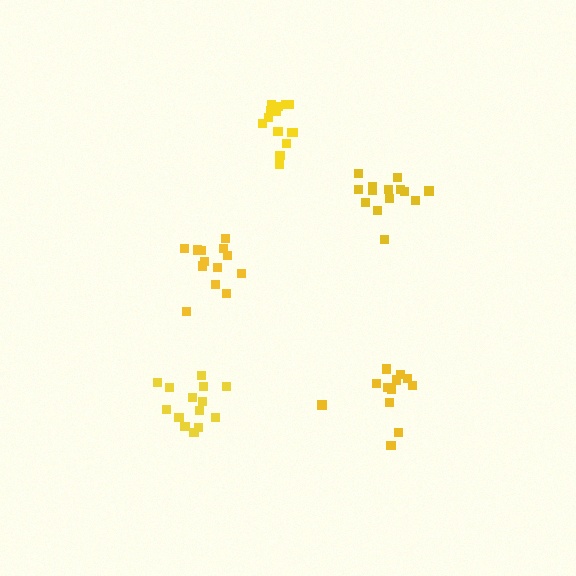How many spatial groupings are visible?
There are 5 spatial groupings.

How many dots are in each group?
Group 1: 13 dots, Group 2: 12 dots, Group 3: 14 dots, Group 4: 14 dots, Group 5: 14 dots (67 total).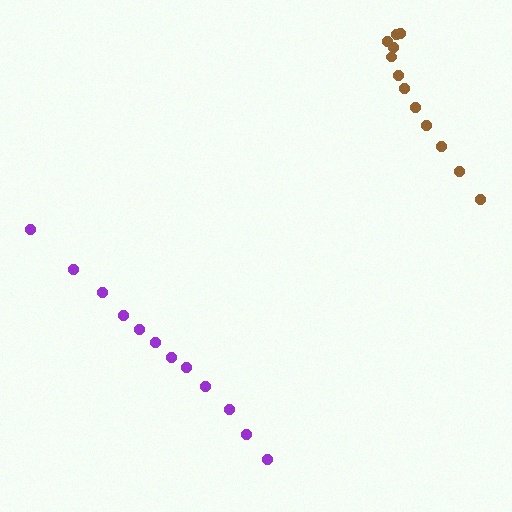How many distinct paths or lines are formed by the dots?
There are 2 distinct paths.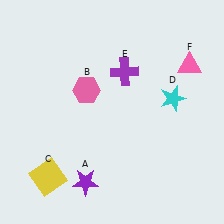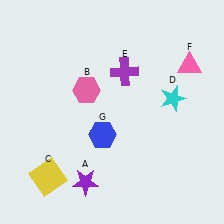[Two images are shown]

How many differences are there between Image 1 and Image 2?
There is 1 difference between the two images.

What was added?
A blue hexagon (G) was added in Image 2.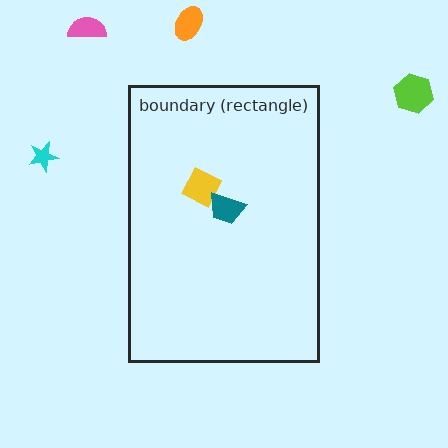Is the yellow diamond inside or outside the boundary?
Inside.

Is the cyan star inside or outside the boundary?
Outside.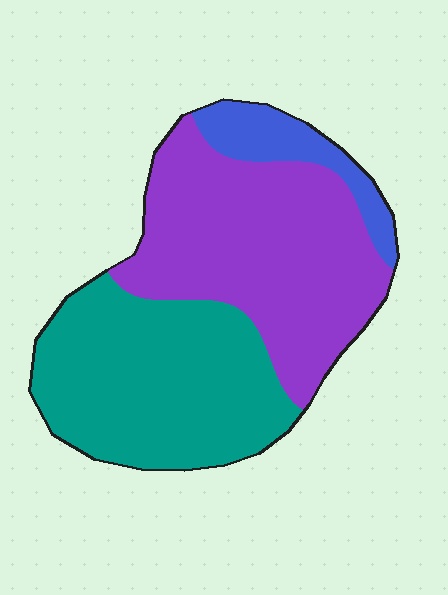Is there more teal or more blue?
Teal.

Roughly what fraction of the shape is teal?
Teal covers roughly 45% of the shape.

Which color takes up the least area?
Blue, at roughly 10%.